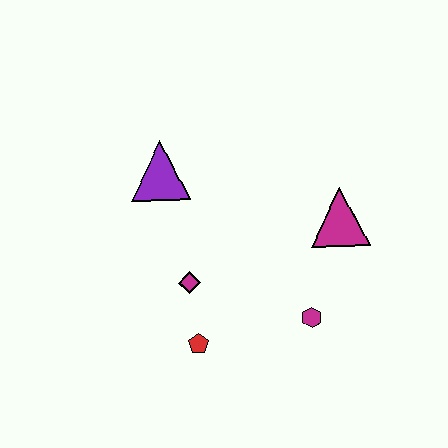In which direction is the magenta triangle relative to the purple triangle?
The magenta triangle is to the right of the purple triangle.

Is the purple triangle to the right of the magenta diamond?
No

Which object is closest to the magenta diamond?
The red pentagon is closest to the magenta diamond.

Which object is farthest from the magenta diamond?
The magenta triangle is farthest from the magenta diamond.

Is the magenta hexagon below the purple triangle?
Yes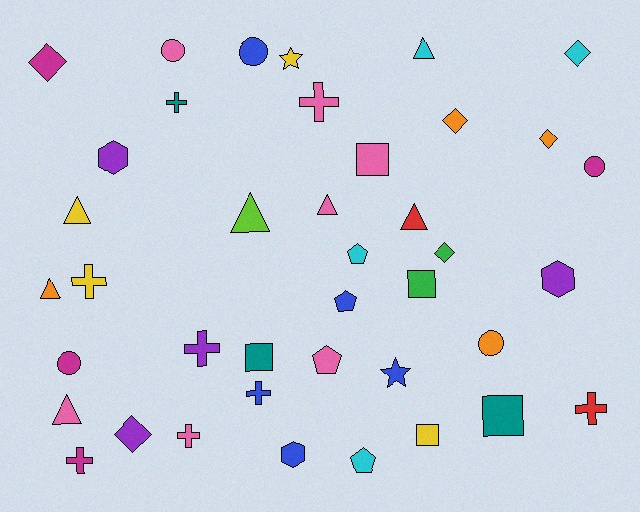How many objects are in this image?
There are 40 objects.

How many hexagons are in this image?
There are 3 hexagons.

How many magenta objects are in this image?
There are 4 magenta objects.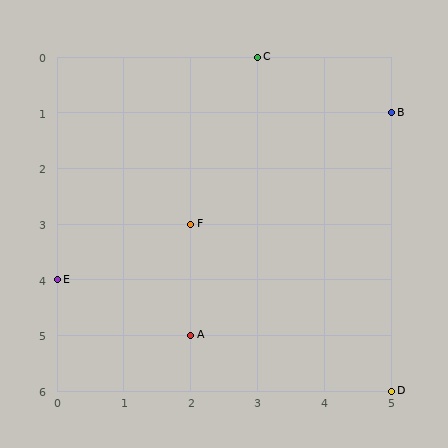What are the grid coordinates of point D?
Point D is at grid coordinates (5, 6).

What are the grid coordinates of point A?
Point A is at grid coordinates (2, 5).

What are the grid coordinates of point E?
Point E is at grid coordinates (0, 4).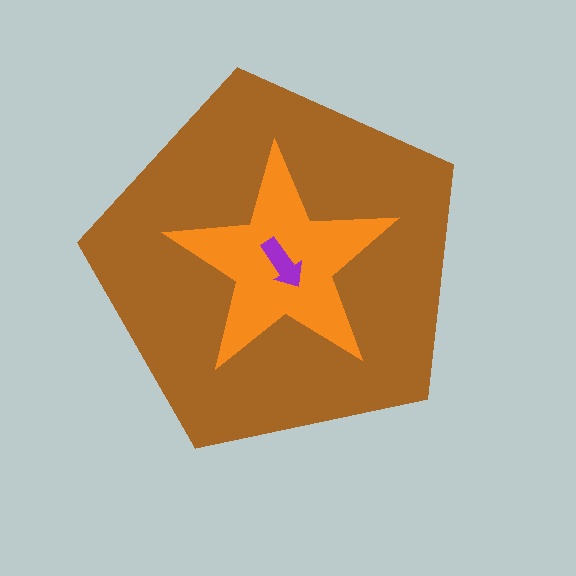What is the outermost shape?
The brown pentagon.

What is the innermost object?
The purple arrow.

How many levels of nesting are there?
3.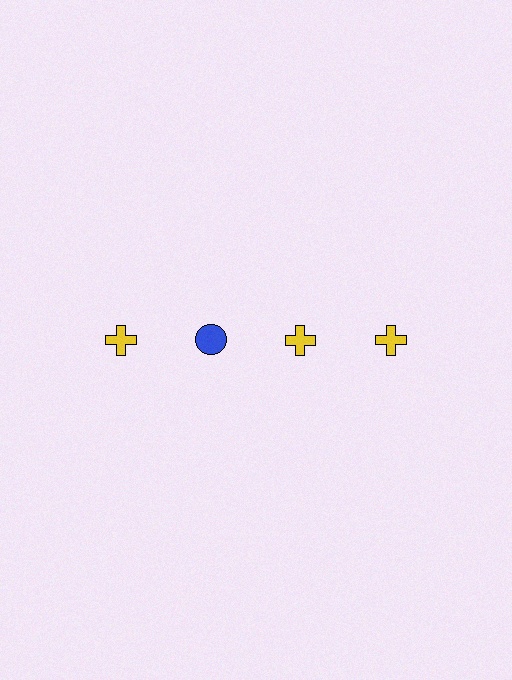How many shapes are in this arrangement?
There are 4 shapes arranged in a grid pattern.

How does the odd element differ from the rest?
It differs in both color (blue instead of yellow) and shape (circle instead of cross).